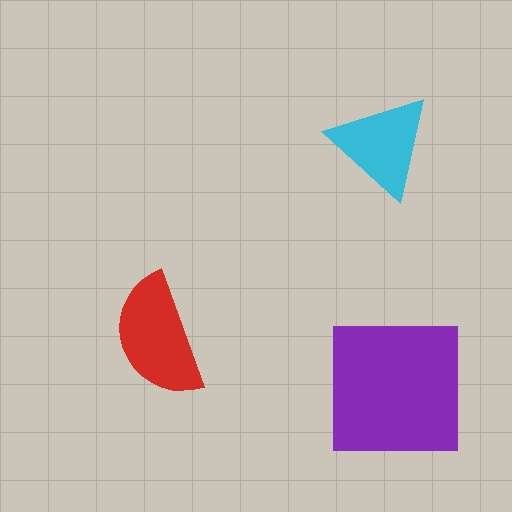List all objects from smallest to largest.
The cyan triangle, the red semicircle, the purple square.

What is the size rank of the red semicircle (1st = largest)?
2nd.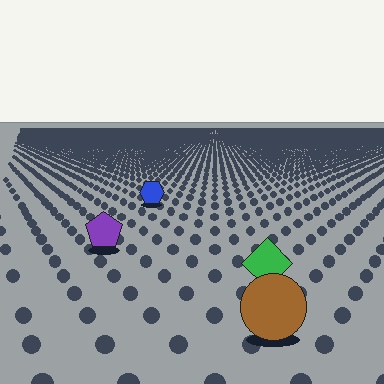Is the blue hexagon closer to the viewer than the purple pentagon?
No. The purple pentagon is closer — you can tell from the texture gradient: the ground texture is coarser near it.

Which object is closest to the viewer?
The brown circle is closest. The texture marks near it are larger and more spread out.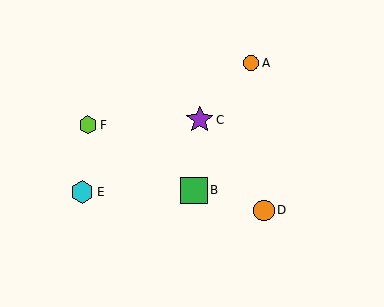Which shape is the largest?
The purple star (labeled C) is the largest.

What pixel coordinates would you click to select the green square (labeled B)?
Click at (194, 190) to select the green square B.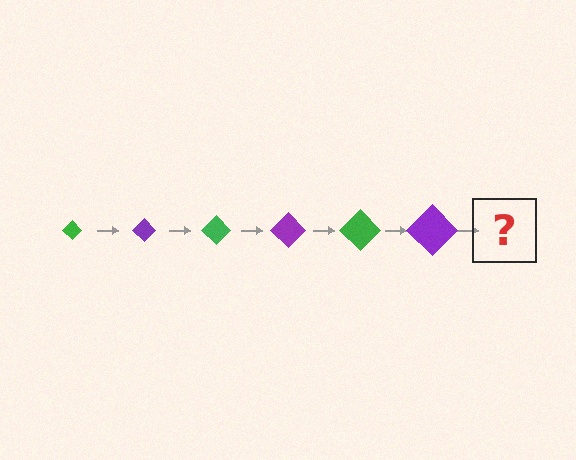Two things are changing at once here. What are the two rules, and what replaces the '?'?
The two rules are that the diamond grows larger each step and the color cycles through green and purple. The '?' should be a green diamond, larger than the previous one.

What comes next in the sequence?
The next element should be a green diamond, larger than the previous one.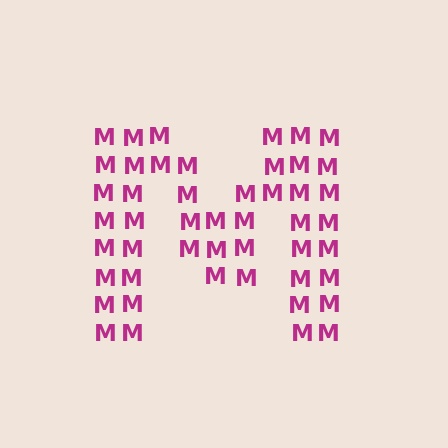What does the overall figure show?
The overall figure shows the letter M.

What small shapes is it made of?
It is made of small letter M's.